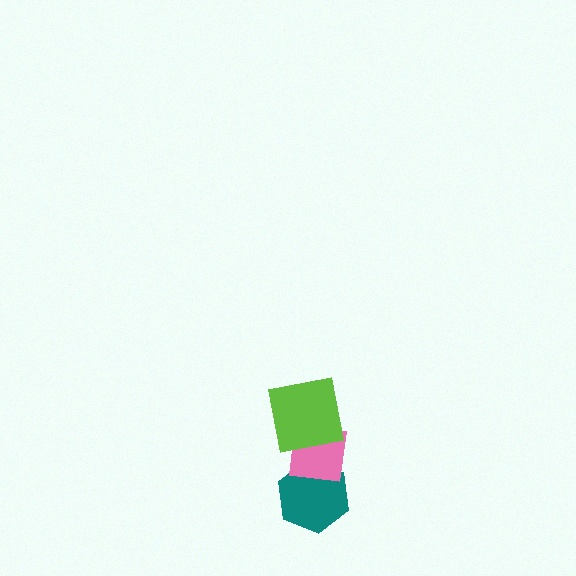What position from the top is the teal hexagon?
The teal hexagon is 3rd from the top.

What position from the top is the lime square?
The lime square is 1st from the top.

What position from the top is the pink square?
The pink square is 2nd from the top.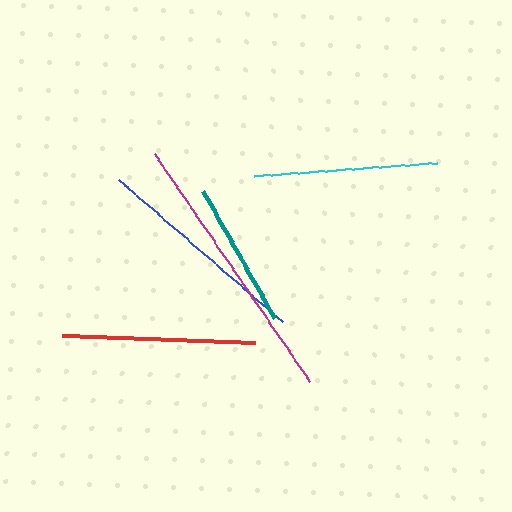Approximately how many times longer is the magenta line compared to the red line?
The magenta line is approximately 1.4 times the length of the red line.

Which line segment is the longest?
The magenta line is the longest at approximately 276 pixels.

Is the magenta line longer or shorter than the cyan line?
The magenta line is longer than the cyan line.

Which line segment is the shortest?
The teal line is the shortest at approximately 145 pixels.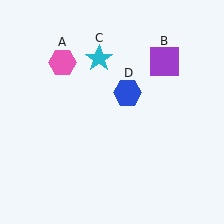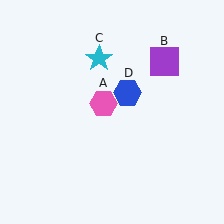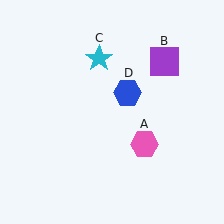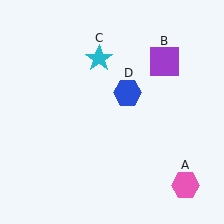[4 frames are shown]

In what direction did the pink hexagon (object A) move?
The pink hexagon (object A) moved down and to the right.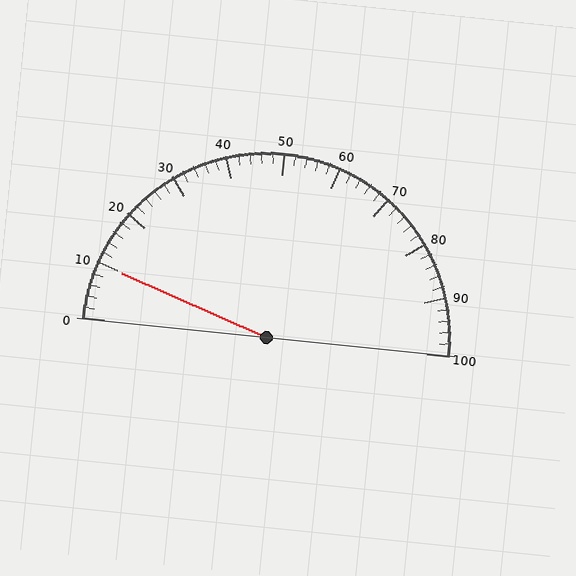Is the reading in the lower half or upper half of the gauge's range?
The reading is in the lower half of the range (0 to 100).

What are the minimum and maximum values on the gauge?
The gauge ranges from 0 to 100.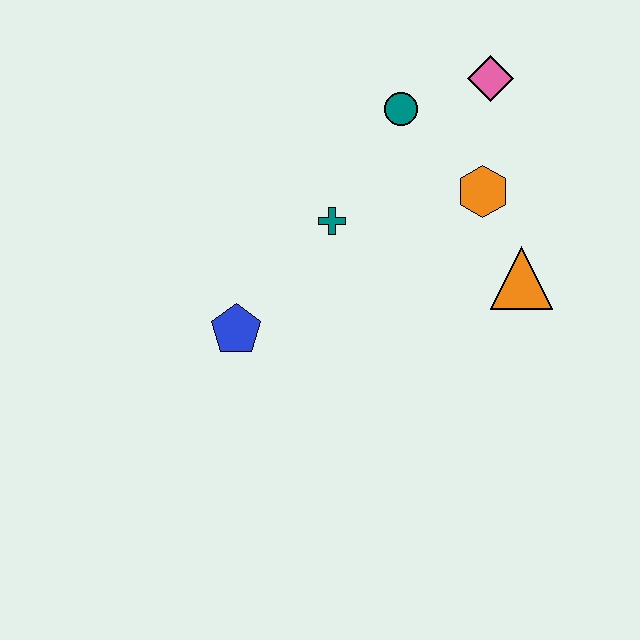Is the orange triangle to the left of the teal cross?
No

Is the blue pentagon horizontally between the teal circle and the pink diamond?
No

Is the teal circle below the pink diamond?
Yes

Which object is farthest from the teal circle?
The blue pentagon is farthest from the teal circle.